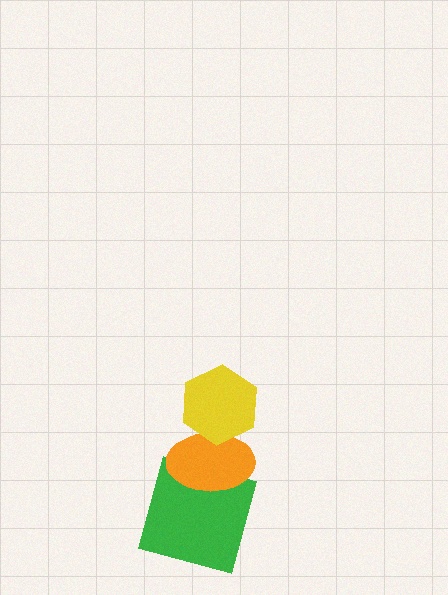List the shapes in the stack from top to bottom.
From top to bottom: the yellow hexagon, the orange ellipse, the green square.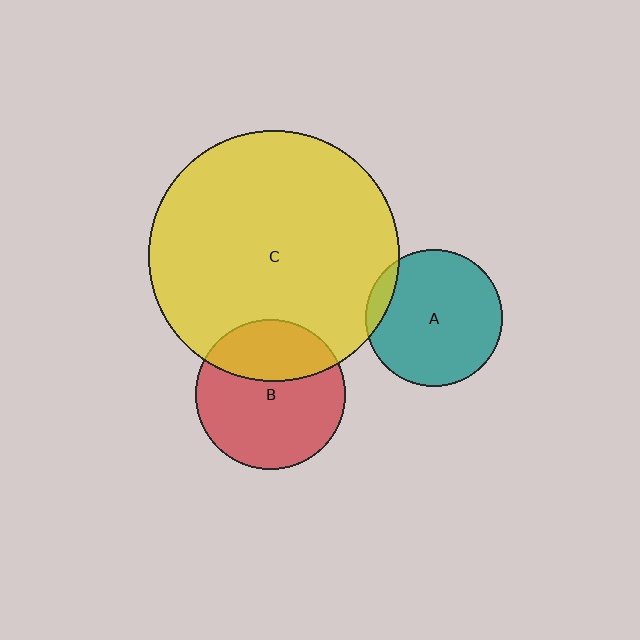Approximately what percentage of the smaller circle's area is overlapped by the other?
Approximately 10%.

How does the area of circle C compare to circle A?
Approximately 3.4 times.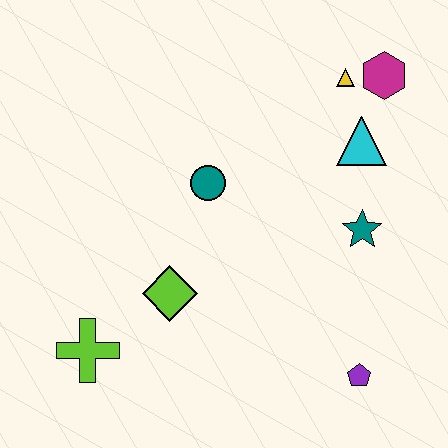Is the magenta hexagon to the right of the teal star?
Yes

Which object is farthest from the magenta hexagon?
The lime cross is farthest from the magenta hexagon.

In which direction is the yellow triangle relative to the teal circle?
The yellow triangle is to the right of the teal circle.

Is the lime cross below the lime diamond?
Yes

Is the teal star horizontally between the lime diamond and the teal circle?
No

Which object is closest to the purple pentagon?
The teal star is closest to the purple pentagon.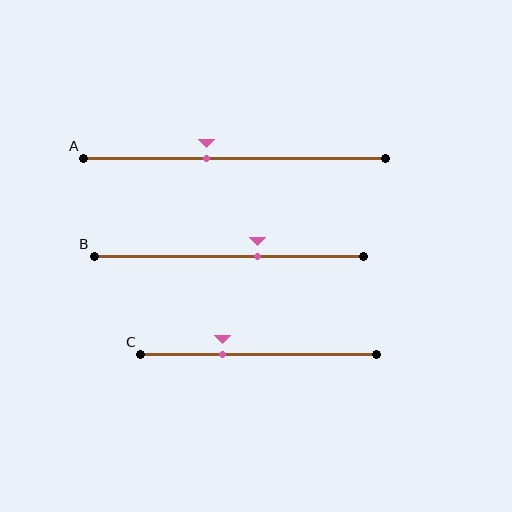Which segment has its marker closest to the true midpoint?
Segment A has its marker closest to the true midpoint.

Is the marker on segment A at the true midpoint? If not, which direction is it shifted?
No, the marker on segment A is shifted to the left by about 9% of the segment length.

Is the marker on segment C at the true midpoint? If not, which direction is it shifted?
No, the marker on segment C is shifted to the left by about 15% of the segment length.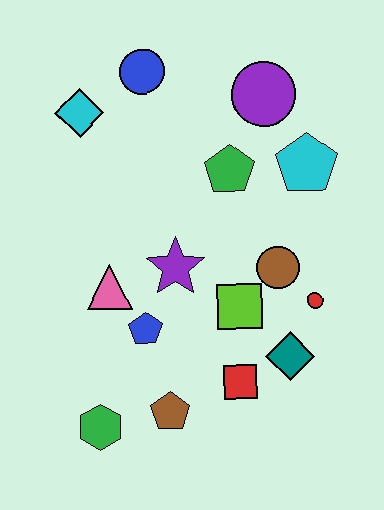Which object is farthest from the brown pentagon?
The blue circle is farthest from the brown pentagon.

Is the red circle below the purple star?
Yes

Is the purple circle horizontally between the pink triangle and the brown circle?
Yes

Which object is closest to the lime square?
The brown circle is closest to the lime square.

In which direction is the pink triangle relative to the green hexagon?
The pink triangle is above the green hexagon.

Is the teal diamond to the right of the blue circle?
Yes